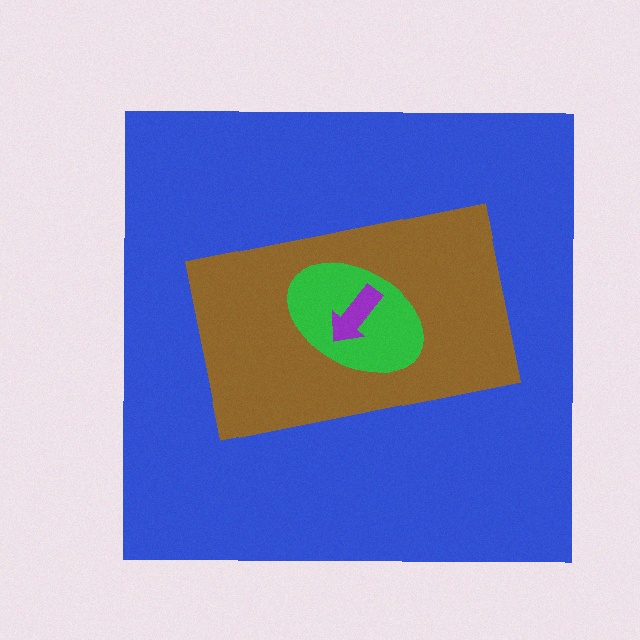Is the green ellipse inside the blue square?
Yes.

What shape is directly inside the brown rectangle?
The green ellipse.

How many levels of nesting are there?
4.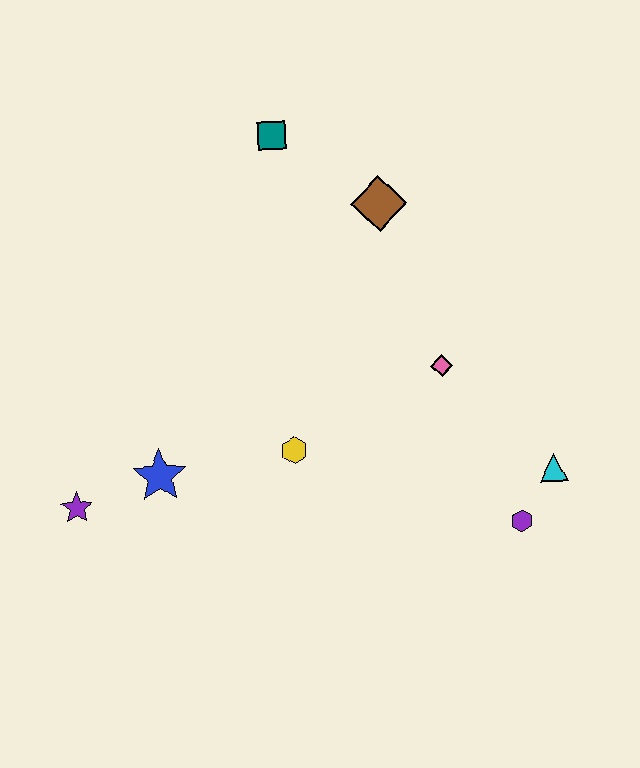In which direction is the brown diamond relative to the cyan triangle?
The brown diamond is above the cyan triangle.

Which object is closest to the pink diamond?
The cyan triangle is closest to the pink diamond.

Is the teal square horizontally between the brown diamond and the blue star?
Yes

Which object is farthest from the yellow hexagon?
The teal square is farthest from the yellow hexagon.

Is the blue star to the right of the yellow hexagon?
No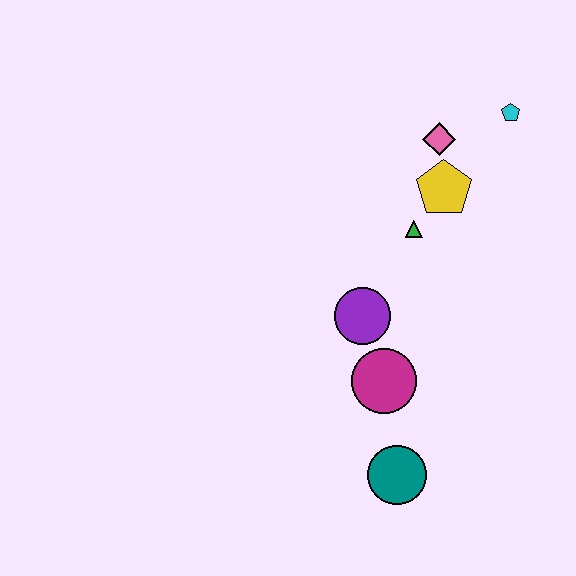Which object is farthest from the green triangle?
The teal circle is farthest from the green triangle.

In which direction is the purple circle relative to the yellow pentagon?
The purple circle is below the yellow pentagon.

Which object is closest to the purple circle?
The magenta circle is closest to the purple circle.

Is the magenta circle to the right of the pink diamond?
No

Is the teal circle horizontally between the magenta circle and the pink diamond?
Yes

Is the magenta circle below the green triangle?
Yes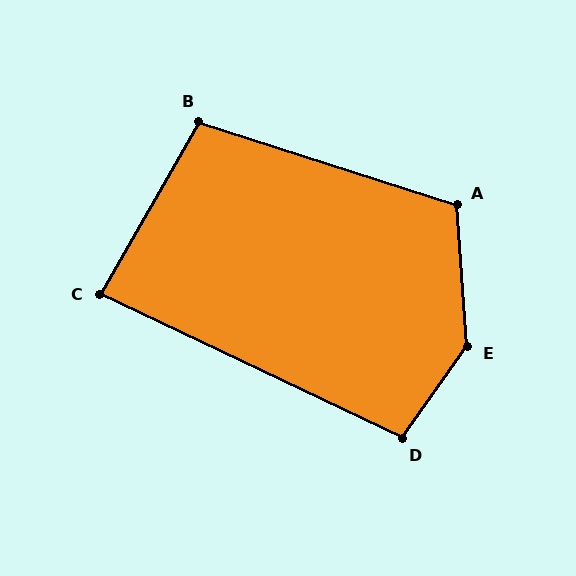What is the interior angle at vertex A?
Approximately 112 degrees (obtuse).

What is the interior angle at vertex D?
Approximately 100 degrees (obtuse).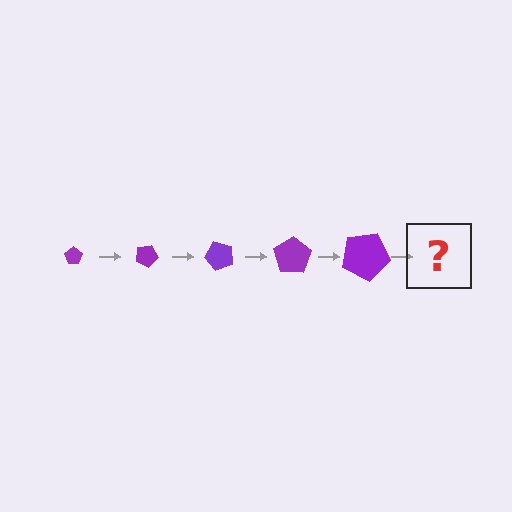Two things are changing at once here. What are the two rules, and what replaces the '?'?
The two rules are that the pentagon grows larger each step and it rotates 25 degrees each step. The '?' should be a pentagon, larger than the previous one and rotated 125 degrees from the start.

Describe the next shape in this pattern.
It should be a pentagon, larger than the previous one and rotated 125 degrees from the start.